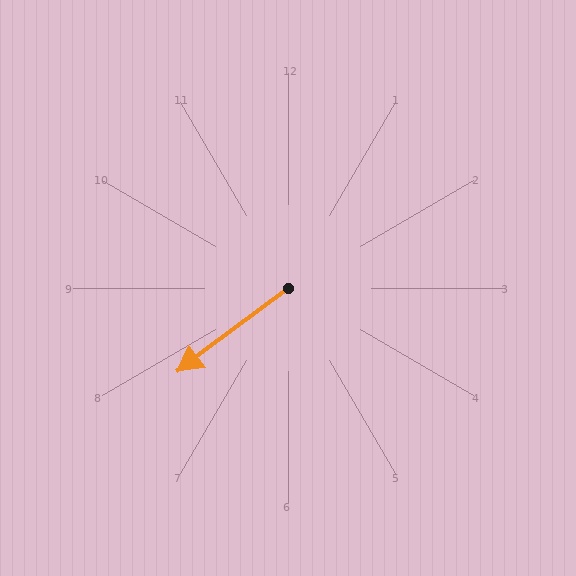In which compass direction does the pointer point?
Southwest.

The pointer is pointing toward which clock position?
Roughly 8 o'clock.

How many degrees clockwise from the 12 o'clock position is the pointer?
Approximately 233 degrees.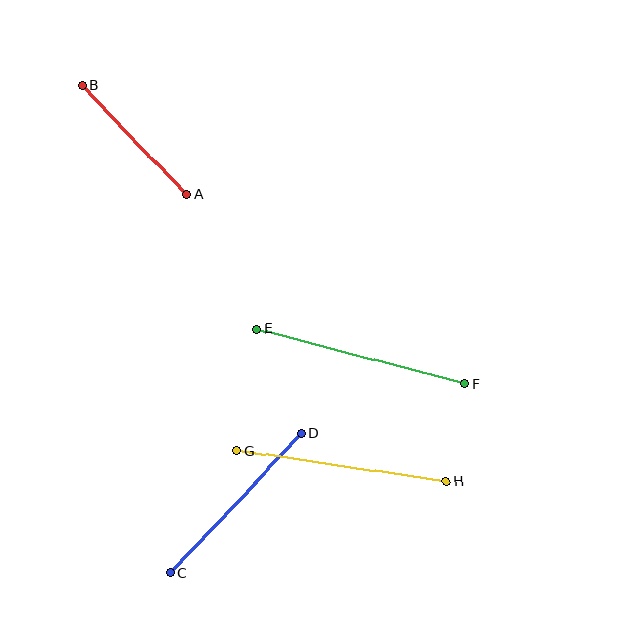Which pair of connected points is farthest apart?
Points E and F are farthest apart.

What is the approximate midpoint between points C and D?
The midpoint is at approximately (236, 503) pixels.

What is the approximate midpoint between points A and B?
The midpoint is at approximately (134, 140) pixels.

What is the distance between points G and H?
The distance is approximately 212 pixels.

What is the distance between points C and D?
The distance is approximately 192 pixels.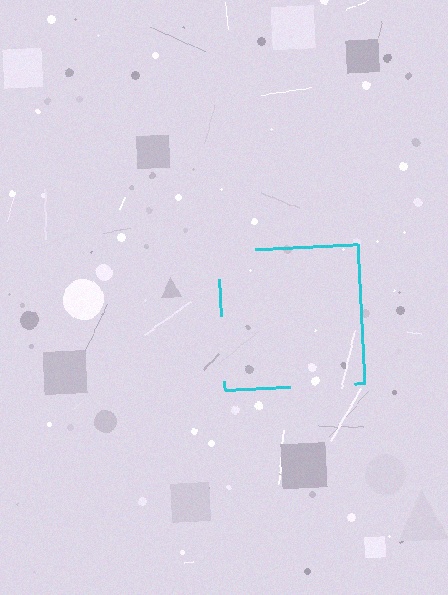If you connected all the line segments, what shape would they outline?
They would outline a square.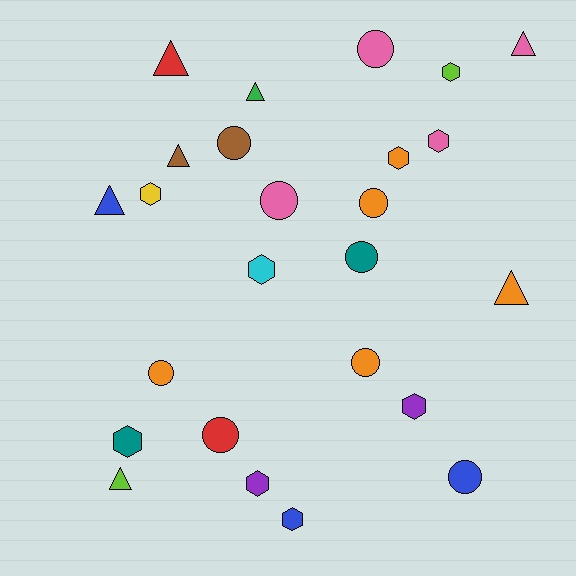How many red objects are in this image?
There are 2 red objects.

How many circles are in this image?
There are 9 circles.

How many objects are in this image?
There are 25 objects.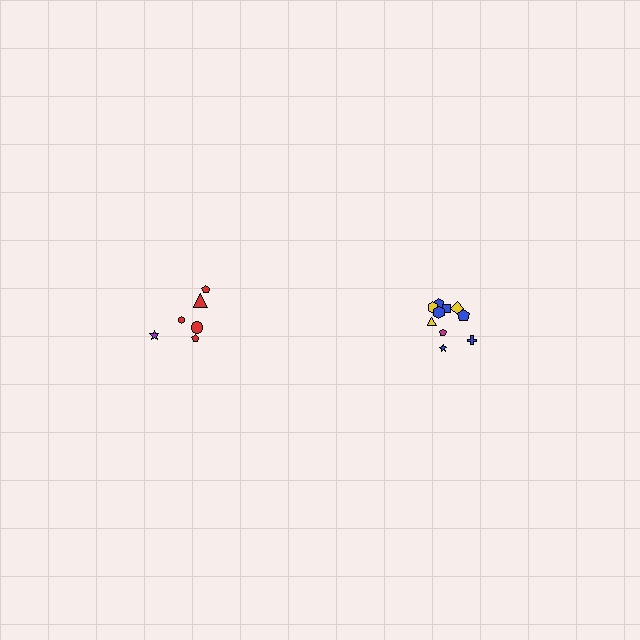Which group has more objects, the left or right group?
The right group.